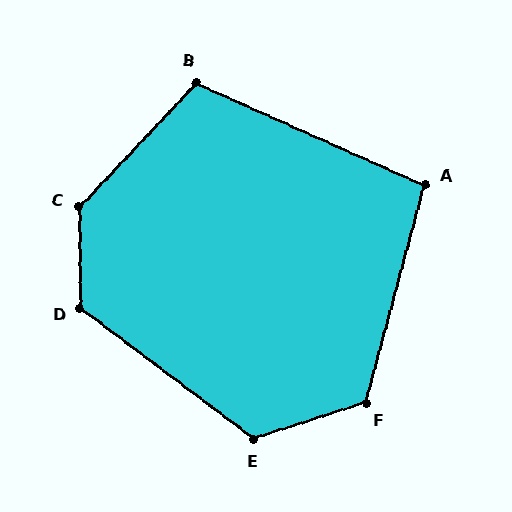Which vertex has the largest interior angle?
C, at approximately 136 degrees.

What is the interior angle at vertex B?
Approximately 109 degrees (obtuse).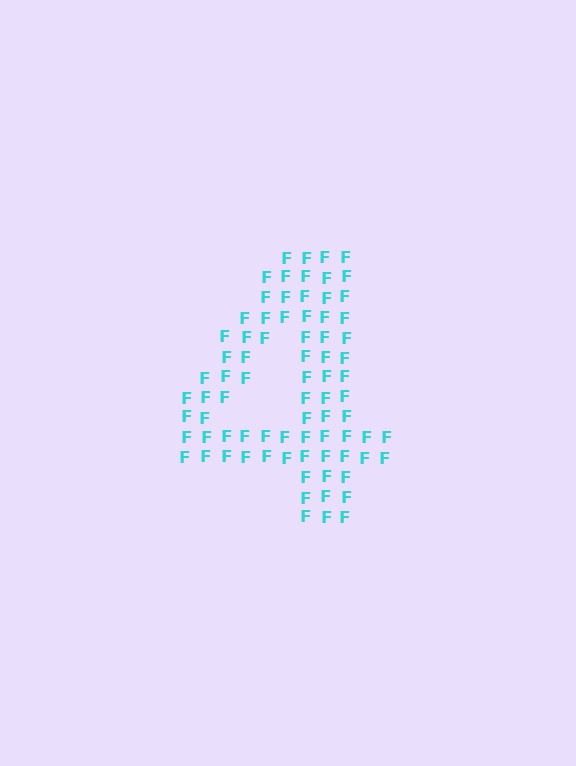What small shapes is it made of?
It is made of small letter F's.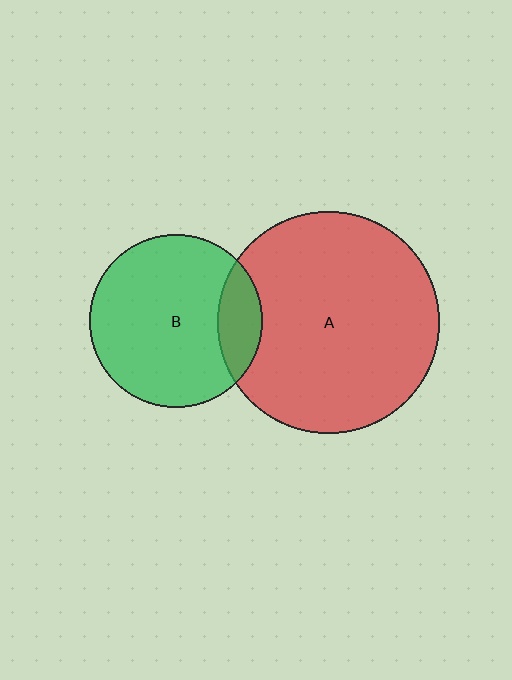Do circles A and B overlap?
Yes.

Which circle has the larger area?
Circle A (red).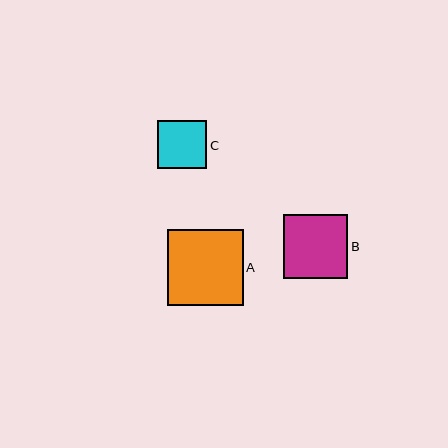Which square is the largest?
Square A is the largest with a size of approximately 76 pixels.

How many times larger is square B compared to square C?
Square B is approximately 1.3 times the size of square C.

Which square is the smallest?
Square C is the smallest with a size of approximately 49 pixels.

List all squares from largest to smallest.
From largest to smallest: A, B, C.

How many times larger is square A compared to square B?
Square A is approximately 1.2 times the size of square B.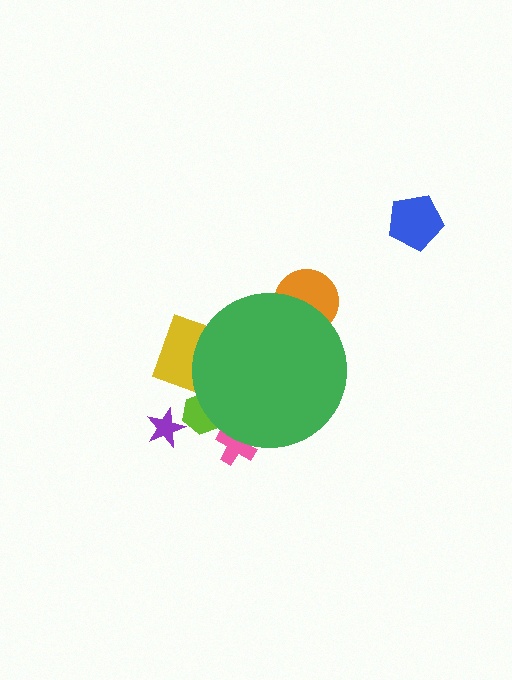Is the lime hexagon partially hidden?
Yes, the lime hexagon is partially hidden behind the green circle.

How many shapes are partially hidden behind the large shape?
4 shapes are partially hidden.